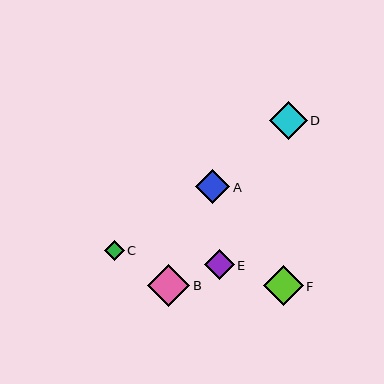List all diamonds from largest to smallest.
From largest to smallest: B, F, D, A, E, C.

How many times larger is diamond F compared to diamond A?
Diamond F is approximately 1.2 times the size of diamond A.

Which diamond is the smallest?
Diamond C is the smallest with a size of approximately 20 pixels.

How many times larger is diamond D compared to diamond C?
Diamond D is approximately 1.9 times the size of diamond C.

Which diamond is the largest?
Diamond B is the largest with a size of approximately 42 pixels.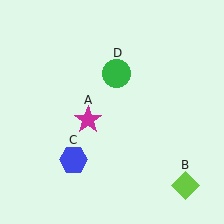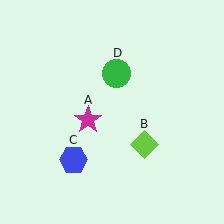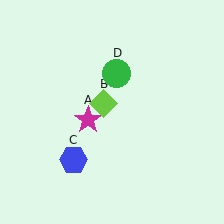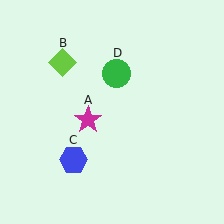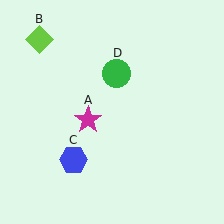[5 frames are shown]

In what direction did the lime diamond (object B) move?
The lime diamond (object B) moved up and to the left.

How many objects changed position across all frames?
1 object changed position: lime diamond (object B).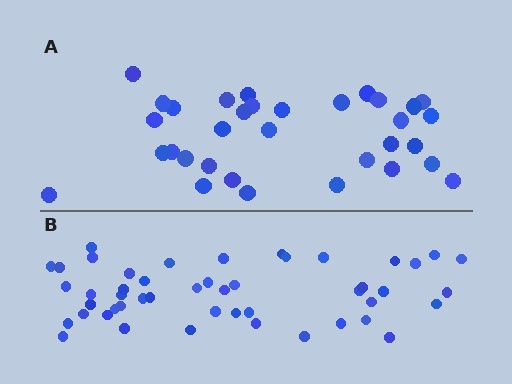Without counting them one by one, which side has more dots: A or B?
Region B (the bottom region) has more dots.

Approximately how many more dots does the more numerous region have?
Region B has approximately 15 more dots than region A.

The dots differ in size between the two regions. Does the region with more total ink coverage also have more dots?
No. Region A has more total ink coverage because its dots are larger, but region B actually contains more individual dots. Total area can be misleading — the number of items is what matters here.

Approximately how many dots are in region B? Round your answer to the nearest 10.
About 50 dots. (The exact count is 48, which rounds to 50.)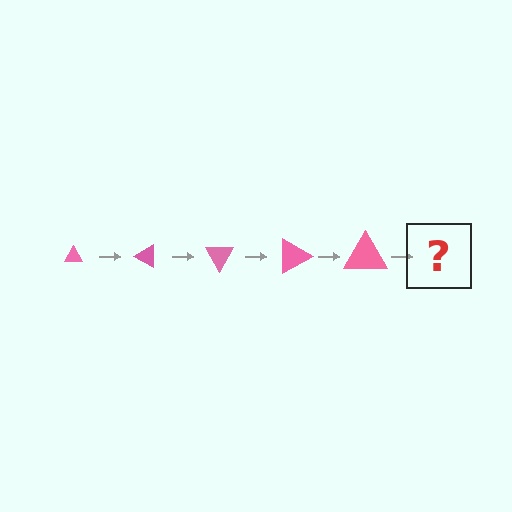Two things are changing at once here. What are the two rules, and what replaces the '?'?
The two rules are that the triangle grows larger each step and it rotates 30 degrees each step. The '?' should be a triangle, larger than the previous one and rotated 150 degrees from the start.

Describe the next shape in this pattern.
It should be a triangle, larger than the previous one and rotated 150 degrees from the start.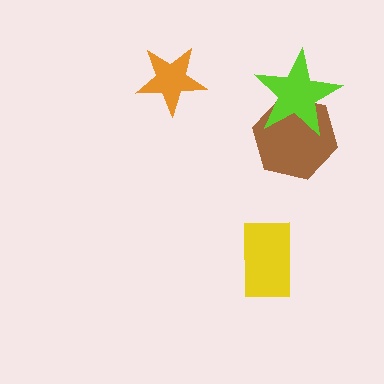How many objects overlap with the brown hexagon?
1 object overlaps with the brown hexagon.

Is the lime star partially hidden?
No, no other shape covers it.